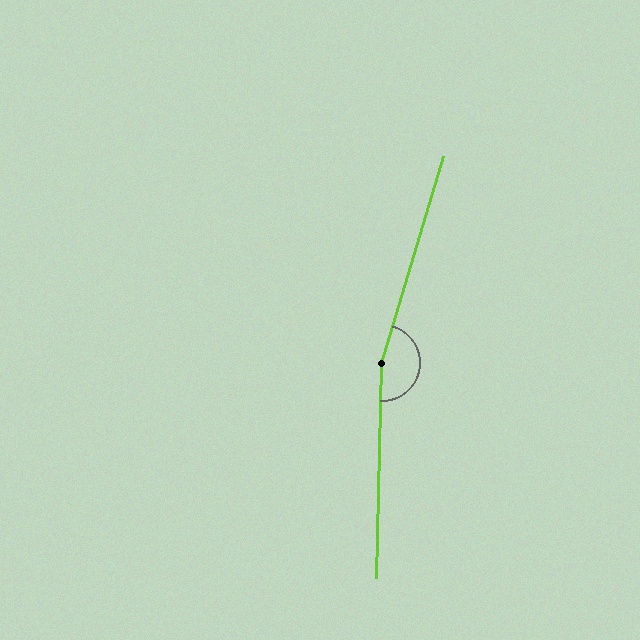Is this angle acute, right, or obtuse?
It is obtuse.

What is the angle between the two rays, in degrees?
Approximately 165 degrees.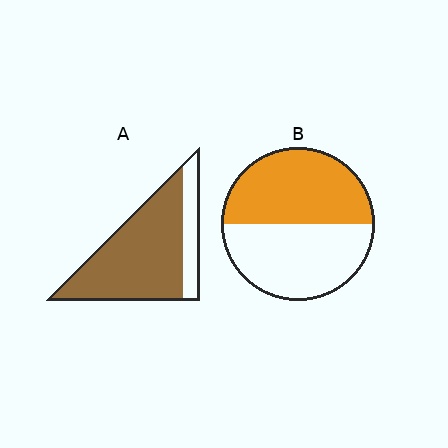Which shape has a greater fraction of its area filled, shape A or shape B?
Shape A.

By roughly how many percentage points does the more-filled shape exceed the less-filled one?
By roughly 30 percentage points (A over B).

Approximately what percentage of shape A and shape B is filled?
A is approximately 80% and B is approximately 50%.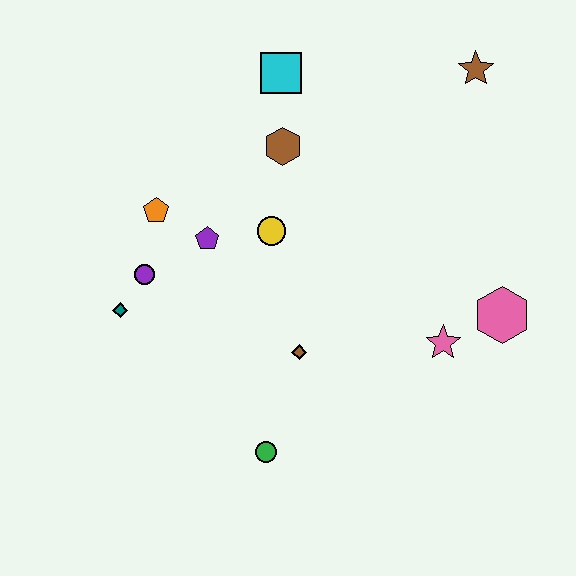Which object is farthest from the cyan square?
The green circle is farthest from the cyan square.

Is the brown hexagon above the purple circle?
Yes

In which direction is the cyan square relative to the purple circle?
The cyan square is above the purple circle.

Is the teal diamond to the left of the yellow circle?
Yes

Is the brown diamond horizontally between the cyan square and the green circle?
No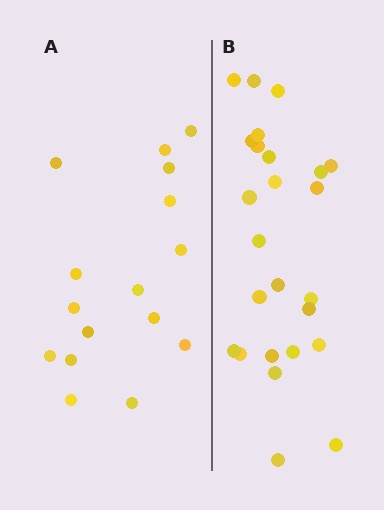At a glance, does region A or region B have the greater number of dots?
Region B (the right region) has more dots.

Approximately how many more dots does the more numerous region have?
Region B has roughly 8 or so more dots than region A.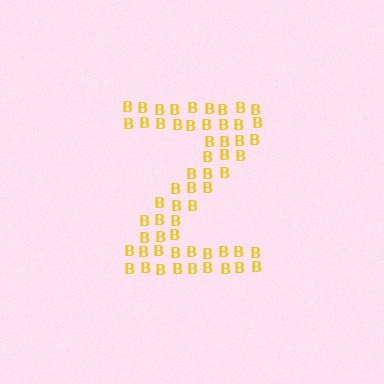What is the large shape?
The large shape is the letter Z.